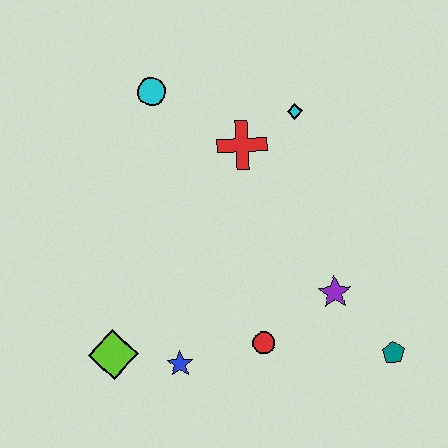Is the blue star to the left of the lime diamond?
No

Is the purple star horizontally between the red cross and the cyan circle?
No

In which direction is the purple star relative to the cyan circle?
The purple star is below the cyan circle.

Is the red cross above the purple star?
Yes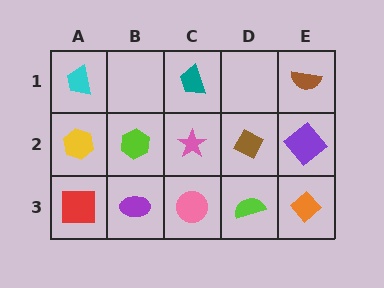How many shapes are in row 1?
3 shapes.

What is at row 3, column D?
A lime semicircle.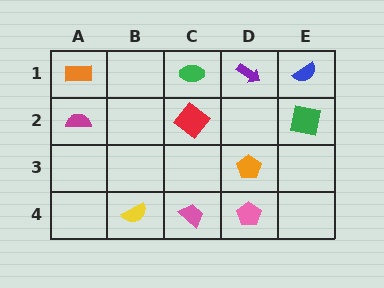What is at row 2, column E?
A green square.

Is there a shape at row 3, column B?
No, that cell is empty.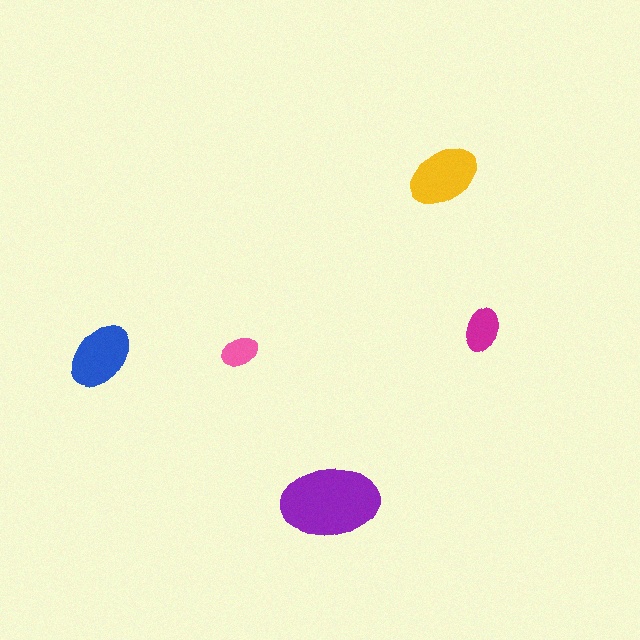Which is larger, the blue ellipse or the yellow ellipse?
The yellow one.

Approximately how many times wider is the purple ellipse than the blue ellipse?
About 1.5 times wider.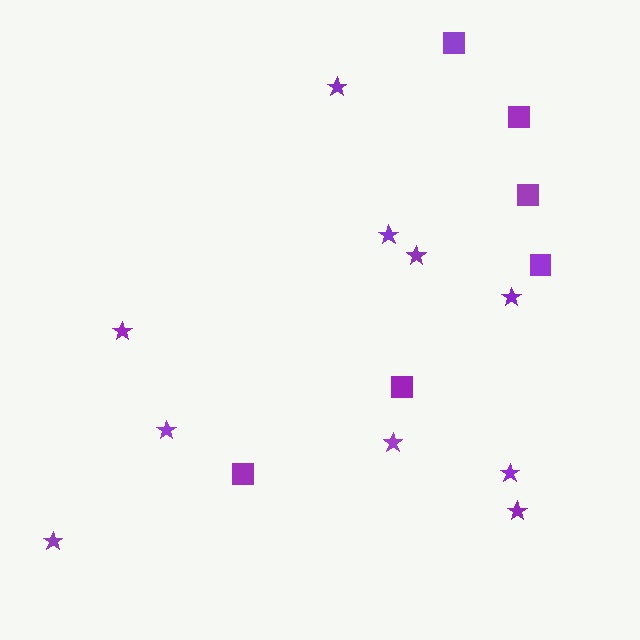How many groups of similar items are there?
There are 2 groups: one group of stars (10) and one group of squares (6).